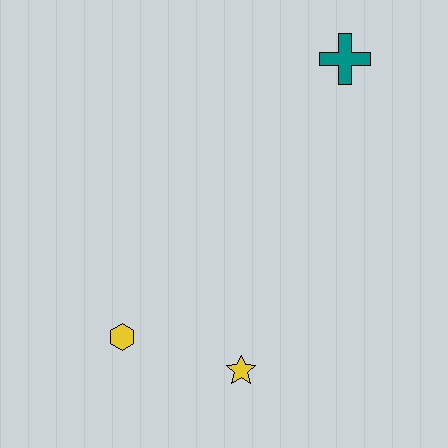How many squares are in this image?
There are no squares.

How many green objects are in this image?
There are no green objects.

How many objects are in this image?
There are 3 objects.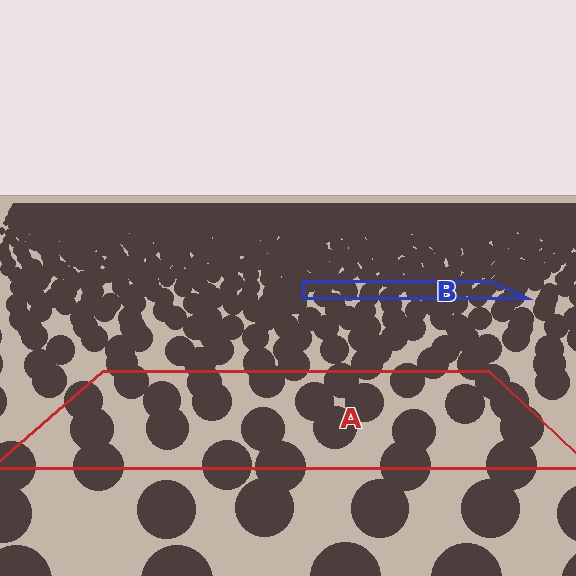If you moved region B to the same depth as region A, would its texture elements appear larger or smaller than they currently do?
They would appear larger. At a closer depth, the same texture elements are projected at a bigger on-screen size.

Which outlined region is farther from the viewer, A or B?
Region B is farther from the viewer — the texture elements inside it appear smaller and more densely packed.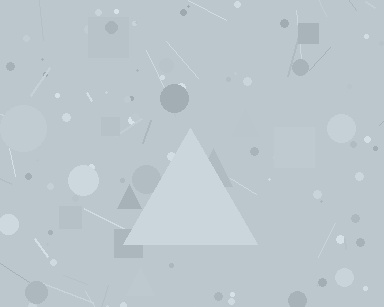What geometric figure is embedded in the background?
A triangle is embedded in the background.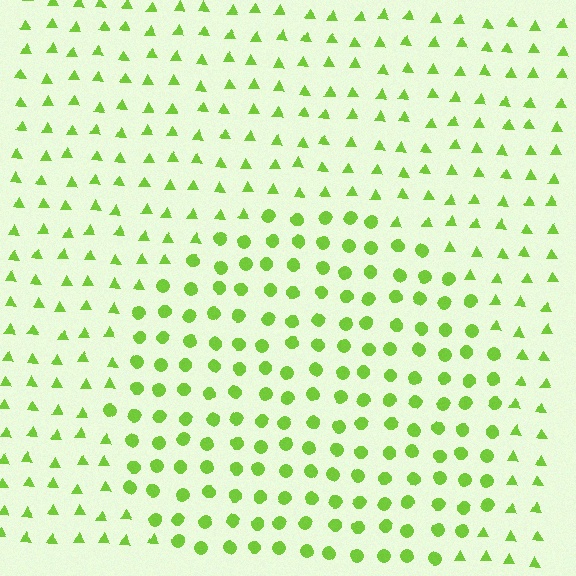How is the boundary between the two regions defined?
The boundary is defined by a change in element shape: circles inside vs. triangles outside. All elements share the same color and spacing.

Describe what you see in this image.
The image is filled with small lime elements arranged in a uniform grid. A circle-shaped region contains circles, while the surrounding area contains triangles. The boundary is defined purely by the change in element shape.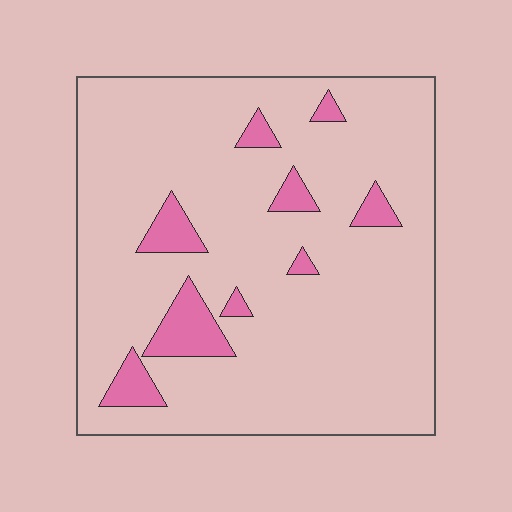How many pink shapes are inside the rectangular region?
9.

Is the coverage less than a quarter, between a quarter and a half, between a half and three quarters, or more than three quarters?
Less than a quarter.